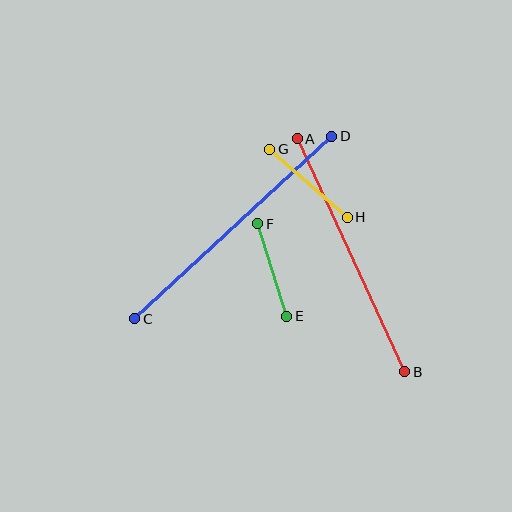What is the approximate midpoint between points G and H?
The midpoint is at approximately (308, 183) pixels.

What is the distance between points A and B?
The distance is approximately 257 pixels.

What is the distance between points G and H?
The distance is approximately 103 pixels.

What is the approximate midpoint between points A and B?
The midpoint is at approximately (351, 255) pixels.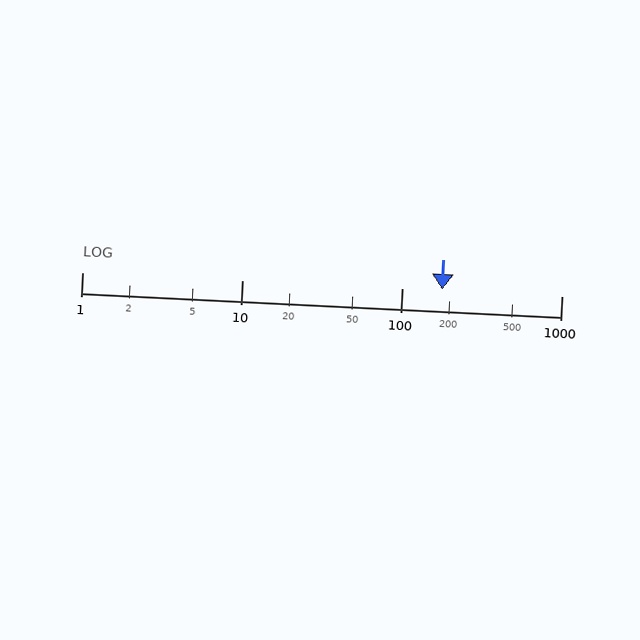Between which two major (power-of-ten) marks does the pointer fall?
The pointer is between 100 and 1000.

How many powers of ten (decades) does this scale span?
The scale spans 3 decades, from 1 to 1000.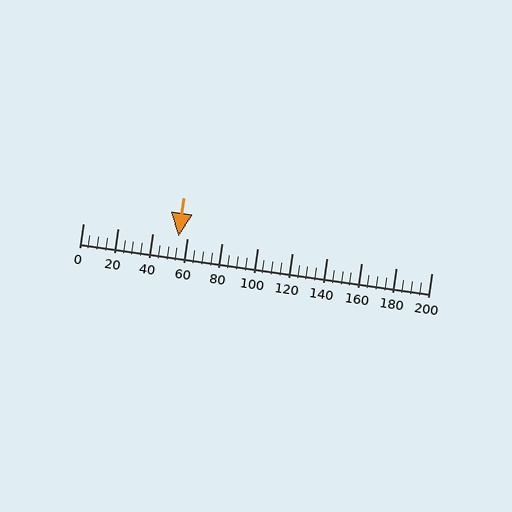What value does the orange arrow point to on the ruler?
The orange arrow points to approximately 55.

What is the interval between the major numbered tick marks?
The major tick marks are spaced 20 units apart.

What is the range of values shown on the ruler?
The ruler shows values from 0 to 200.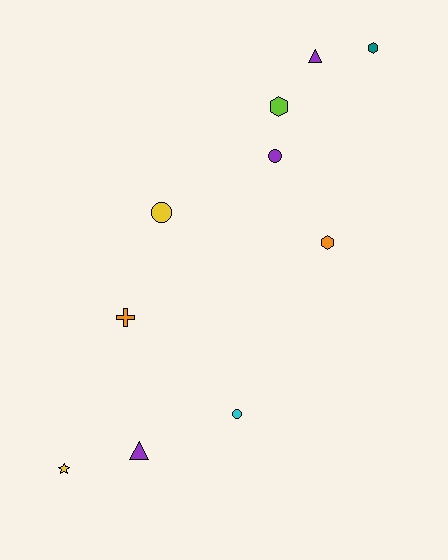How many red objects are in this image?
There are no red objects.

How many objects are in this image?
There are 10 objects.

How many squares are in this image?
There are no squares.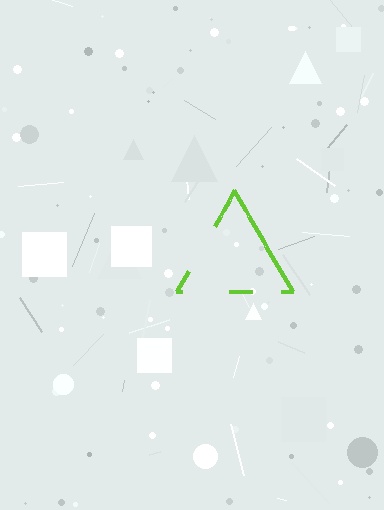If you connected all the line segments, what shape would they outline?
They would outline a triangle.